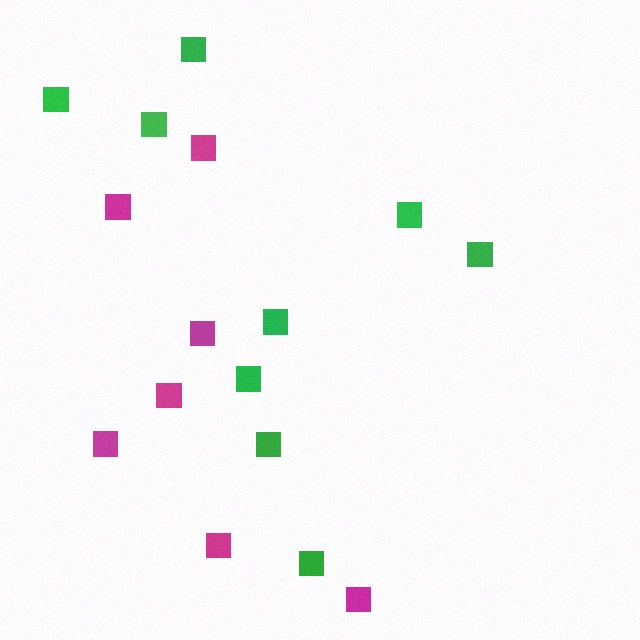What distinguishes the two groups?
There are 2 groups: one group of magenta squares (7) and one group of green squares (9).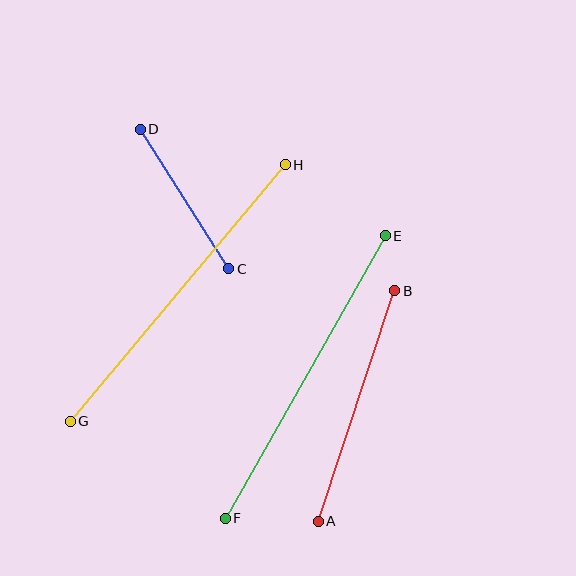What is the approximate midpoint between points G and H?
The midpoint is at approximately (178, 293) pixels.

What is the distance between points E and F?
The distance is approximately 325 pixels.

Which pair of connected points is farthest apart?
Points G and H are farthest apart.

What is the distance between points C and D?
The distance is approximately 165 pixels.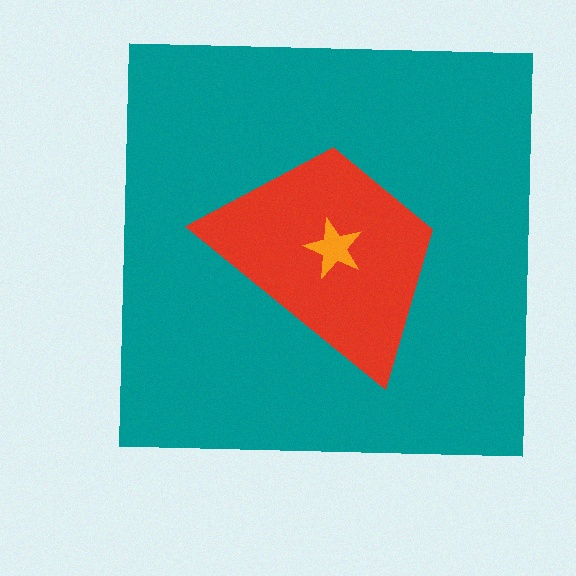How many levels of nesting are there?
3.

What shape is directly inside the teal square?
The red trapezoid.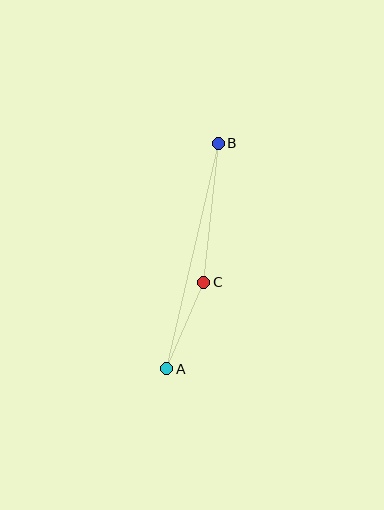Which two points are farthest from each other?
Points A and B are farthest from each other.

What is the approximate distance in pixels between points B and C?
The distance between B and C is approximately 140 pixels.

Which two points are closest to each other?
Points A and C are closest to each other.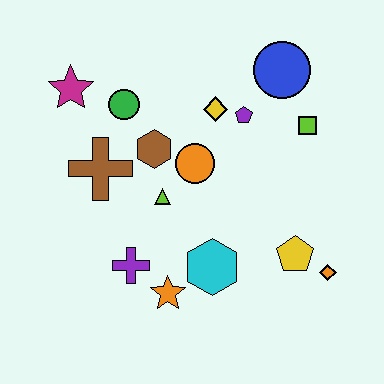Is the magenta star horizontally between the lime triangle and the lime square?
No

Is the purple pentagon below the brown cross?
No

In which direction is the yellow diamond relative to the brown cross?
The yellow diamond is to the right of the brown cross.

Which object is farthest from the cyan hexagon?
The magenta star is farthest from the cyan hexagon.